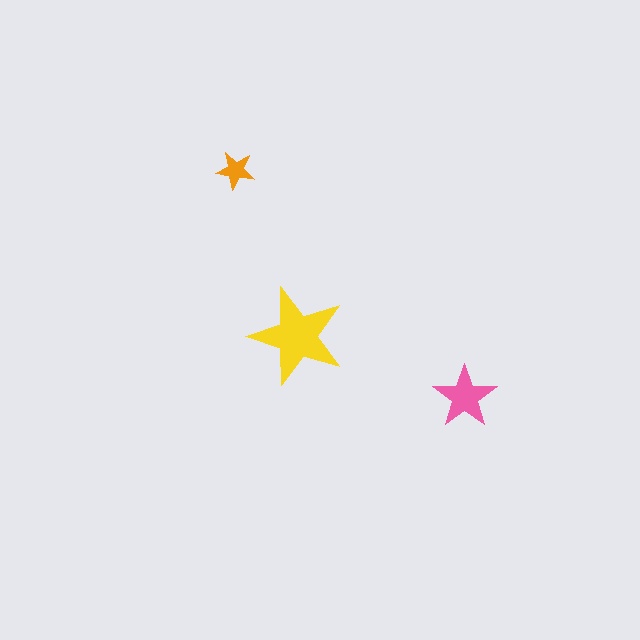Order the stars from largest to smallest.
the yellow one, the pink one, the orange one.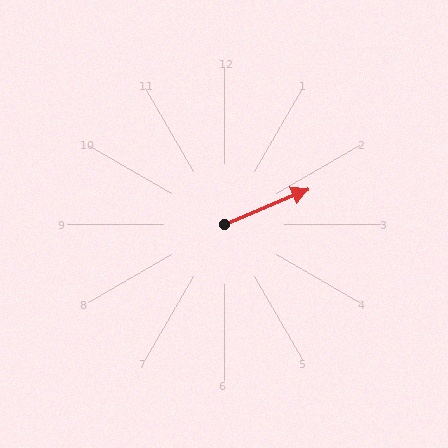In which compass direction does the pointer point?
Northeast.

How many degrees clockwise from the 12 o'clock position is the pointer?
Approximately 67 degrees.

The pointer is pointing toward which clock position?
Roughly 2 o'clock.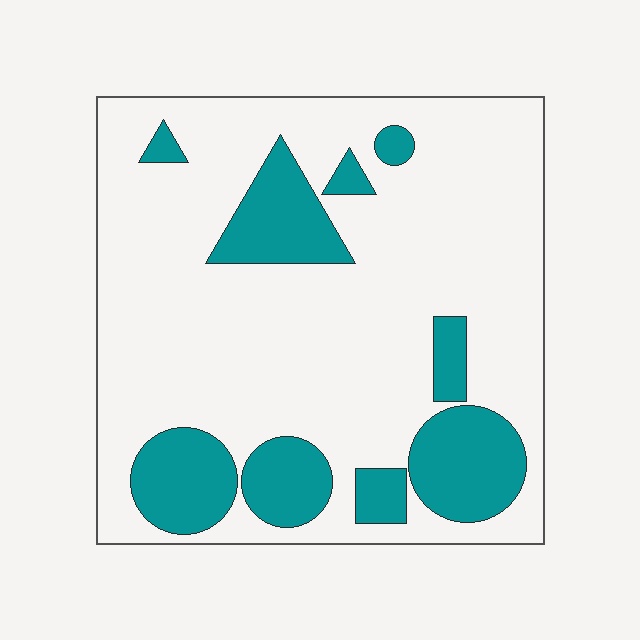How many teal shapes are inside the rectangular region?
9.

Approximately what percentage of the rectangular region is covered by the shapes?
Approximately 25%.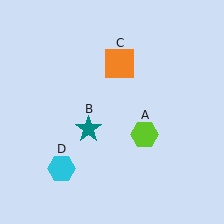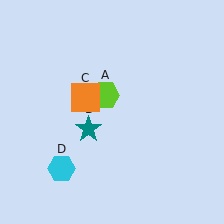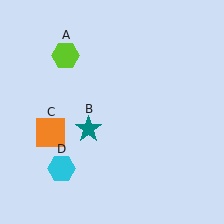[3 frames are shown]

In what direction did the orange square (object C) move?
The orange square (object C) moved down and to the left.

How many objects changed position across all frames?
2 objects changed position: lime hexagon (object A), orange square (object C).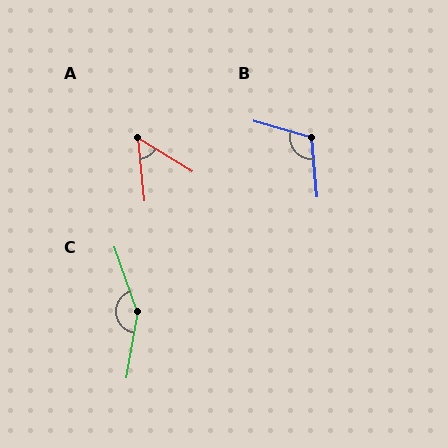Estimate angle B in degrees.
Approximately 111 degrees.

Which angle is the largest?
C, at approximately 151 degrees.